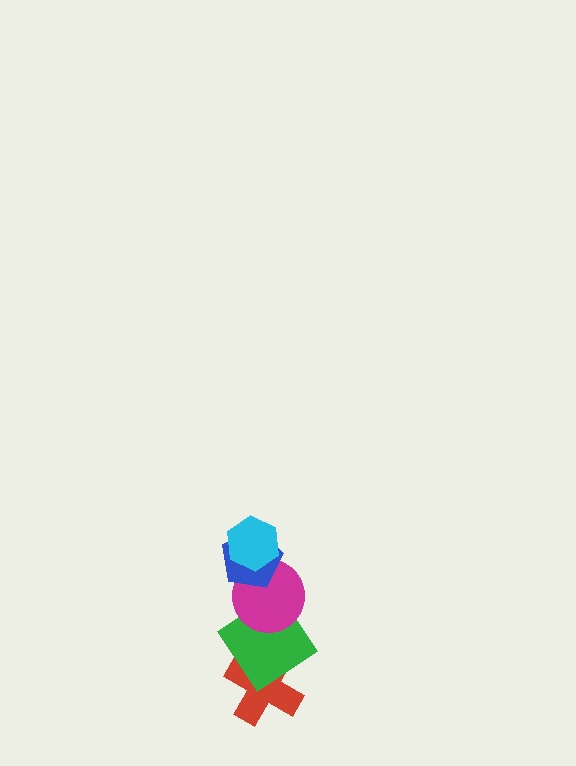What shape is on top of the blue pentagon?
The cyan hexagon is on top of the blue pentagon.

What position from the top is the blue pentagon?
The blue pentagon is 2nd from the top.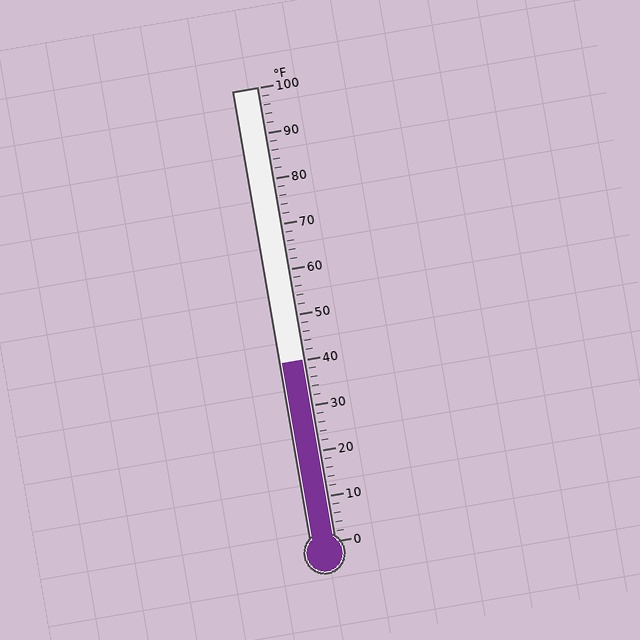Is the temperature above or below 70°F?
The temperature is below 70°F.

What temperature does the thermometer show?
The thermometer shows approximately 40°F.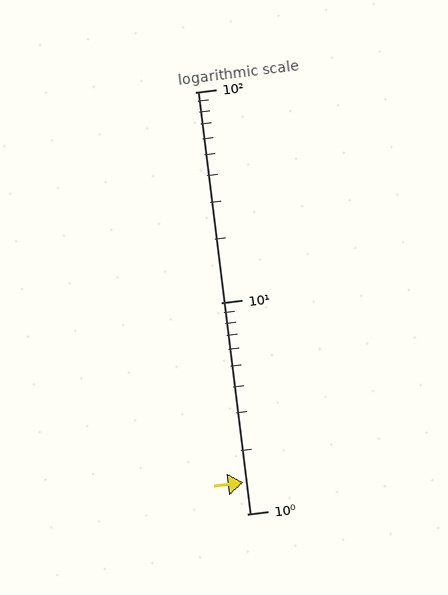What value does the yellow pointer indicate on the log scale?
The pointer indicates approximately 1.4.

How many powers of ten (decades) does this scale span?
The scale spans 2 decades, from 1 to 100.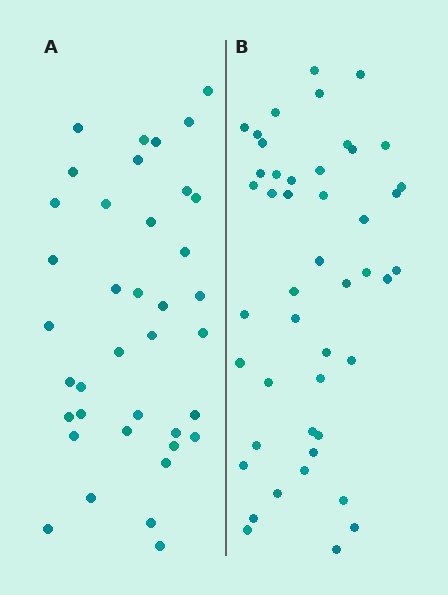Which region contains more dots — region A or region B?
Region B (the right region) has more dots.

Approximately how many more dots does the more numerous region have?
Region B has roughly 8 or so more dots than region A.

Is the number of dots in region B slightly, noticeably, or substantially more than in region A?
Region B has only slightly more — the two regions are fairly close. The ratio is roughly 1.2 to 1.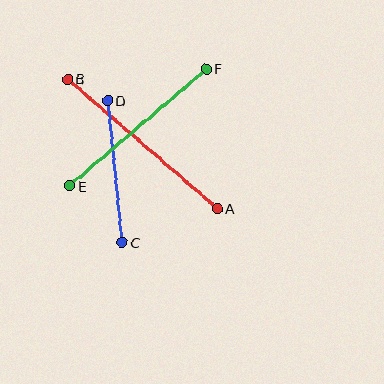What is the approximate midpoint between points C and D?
The midpoint is at approximately (115, 171) pixels.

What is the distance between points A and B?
The distance is approximately 198 pixels.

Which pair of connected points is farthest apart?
Points A and B are farthest apart.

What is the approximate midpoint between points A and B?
The midpoint is at approximately (143, 144) pixels.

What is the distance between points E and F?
The distance is approximately 180 pixels.